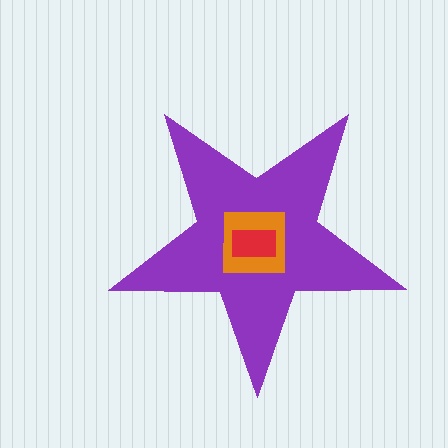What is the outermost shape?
The purple star.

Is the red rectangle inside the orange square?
Yes.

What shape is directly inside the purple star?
The orange square.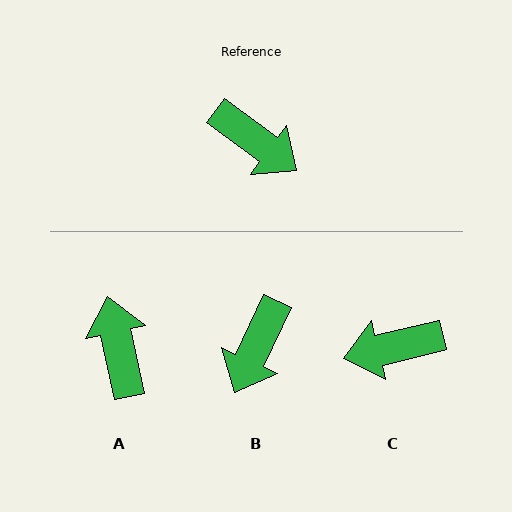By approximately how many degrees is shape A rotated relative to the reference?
Approximately 139 degrees counter-clockwise.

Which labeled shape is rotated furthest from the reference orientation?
A, about 139 degrees away.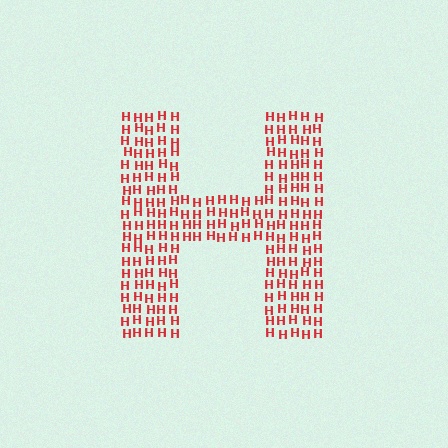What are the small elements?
The small elements are letter H's.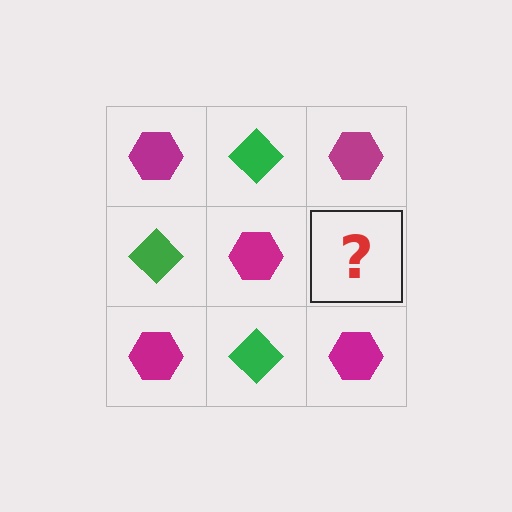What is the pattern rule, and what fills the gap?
The rule is that it alternates magenta hexagon and green diamond in a checkerboard pattern. The gap should be filled with a green diamond.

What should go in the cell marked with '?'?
The missing cell should contain a green diamond.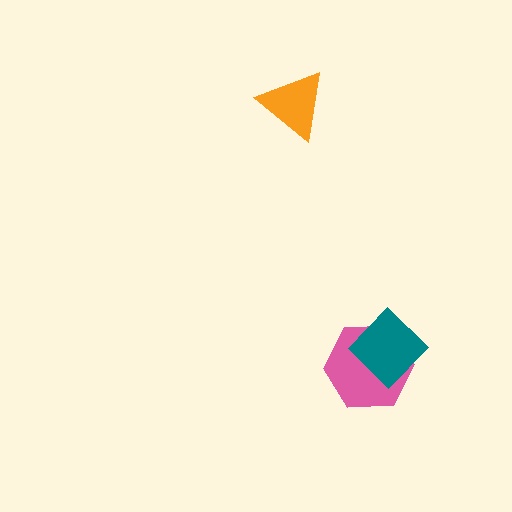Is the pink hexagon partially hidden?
Yes, it is partially covered by another shape.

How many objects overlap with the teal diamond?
1 object overlaps with the teal diamond.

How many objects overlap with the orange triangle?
0 objects overlap with the orange triangle.